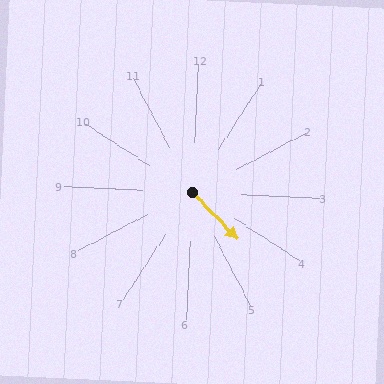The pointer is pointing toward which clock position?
Roughly 4 o'clock.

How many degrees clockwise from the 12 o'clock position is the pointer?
Approximately 134 degrees.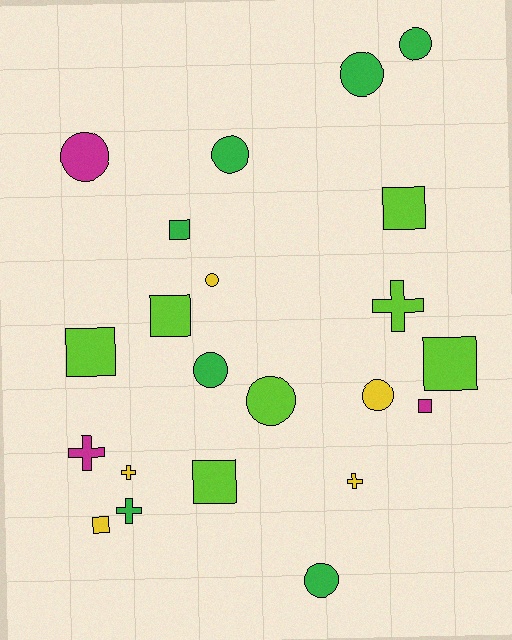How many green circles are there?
There are 5 green circles.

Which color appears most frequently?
Green, with 7 objects.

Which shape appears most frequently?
Circle, with 9 objects.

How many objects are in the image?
There are 22 objects.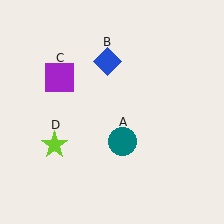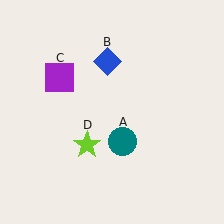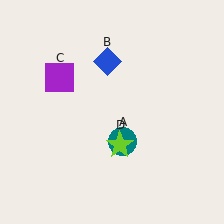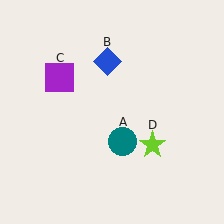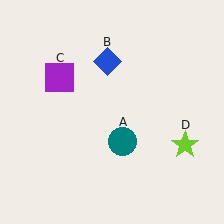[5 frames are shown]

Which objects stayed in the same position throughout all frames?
Teal circle (object A) and blue diamond (object B) and purple square (object C) remained stationary.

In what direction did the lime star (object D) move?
The lime star (object D) moved right.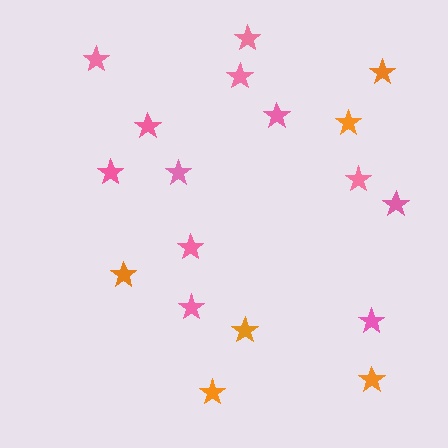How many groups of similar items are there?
There are 2 groups: one group of orange stars (6) and one group of pink stars (12).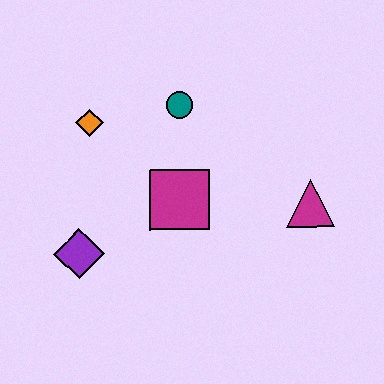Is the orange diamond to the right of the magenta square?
No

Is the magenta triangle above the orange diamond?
No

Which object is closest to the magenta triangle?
The magenta square is closest to the magenta triangle.